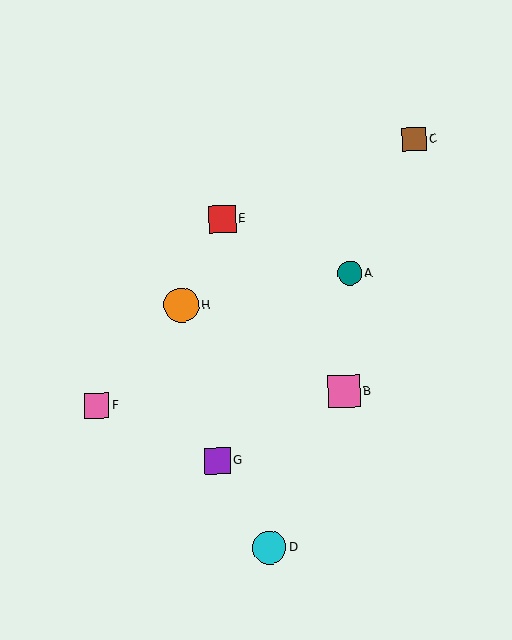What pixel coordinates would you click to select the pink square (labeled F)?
Click at (96, 406) to select the pink square F.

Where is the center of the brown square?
The center of the brown square is at (414, 139).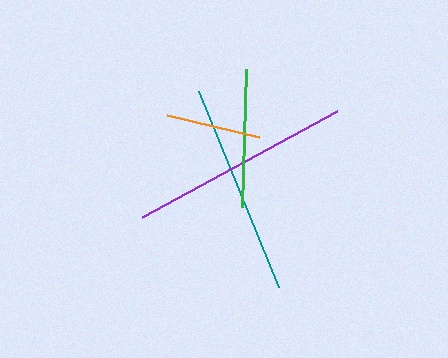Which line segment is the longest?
The purple line is the longest at approximately 222 pixels.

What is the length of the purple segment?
The purple segment is approximately 222 pixels long.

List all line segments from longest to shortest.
From longest to shortest: purple, teal, green, orange.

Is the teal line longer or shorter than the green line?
The teal line is longer than the green line.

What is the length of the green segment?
The green segment is approximately 139 pixels long.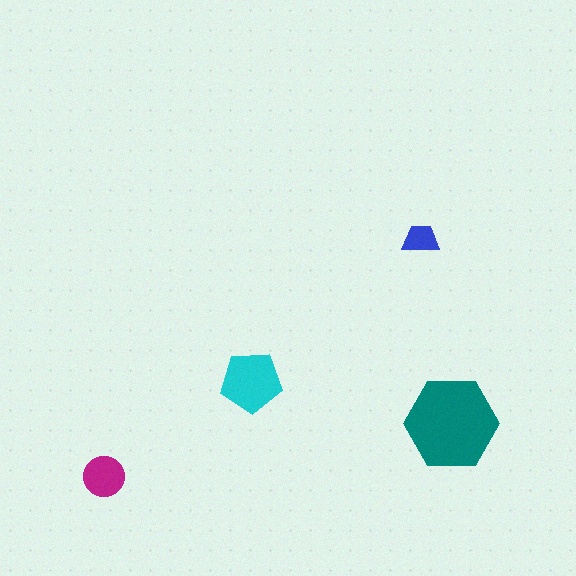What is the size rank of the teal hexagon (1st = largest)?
1st.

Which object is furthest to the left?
The magenta circle is leftmost.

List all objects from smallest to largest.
The blue trapezoid, the magenta circle, the cyan pentagon, the teal hexagon.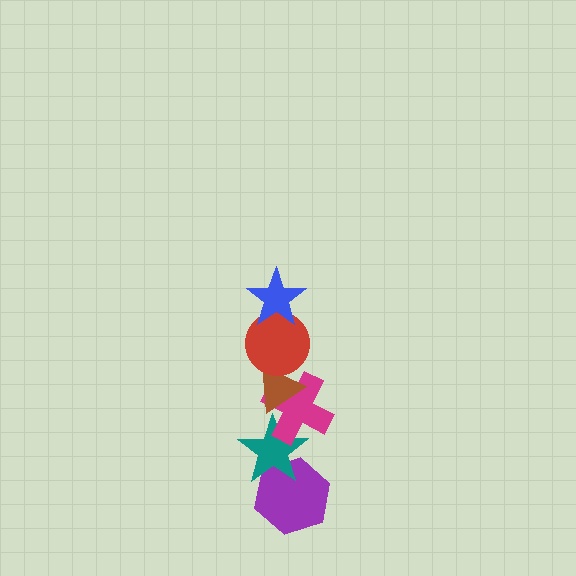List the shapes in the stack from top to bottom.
From top to bottom: the blue star, the red circle, the brown triangle, the magenta cross, the teal star, the purple hexagon.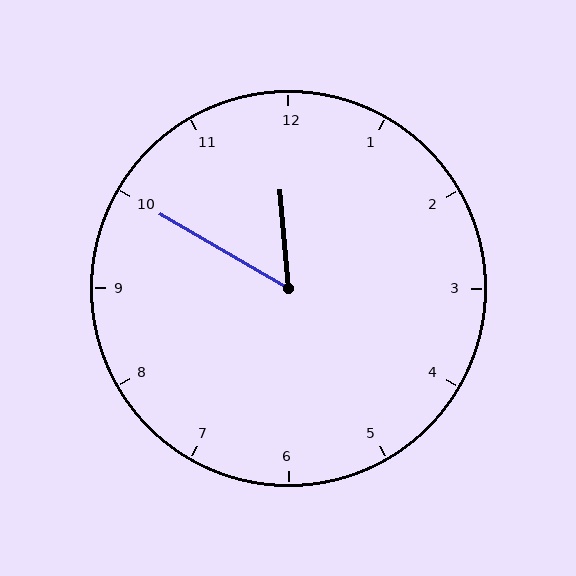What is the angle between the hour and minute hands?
Approximately 55 degrees.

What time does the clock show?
11:50.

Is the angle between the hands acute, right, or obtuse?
It is acute.